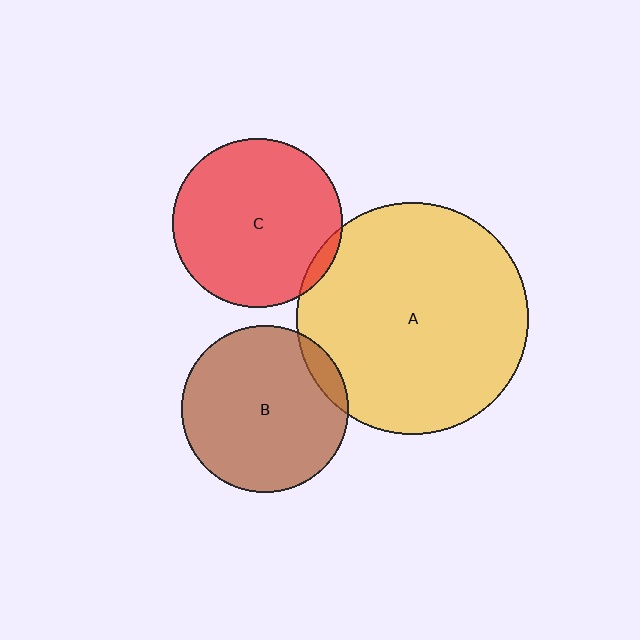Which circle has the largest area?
Circle A (yellow).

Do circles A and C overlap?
Yes.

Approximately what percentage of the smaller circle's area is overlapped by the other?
Approximately 5%.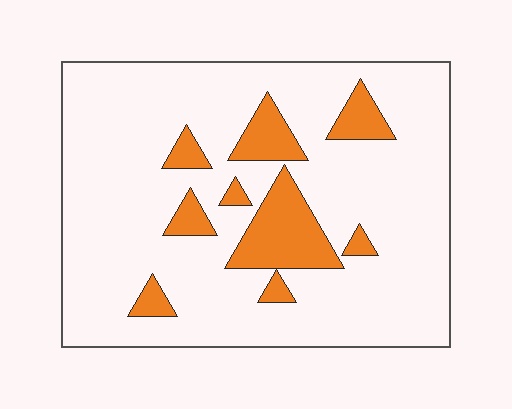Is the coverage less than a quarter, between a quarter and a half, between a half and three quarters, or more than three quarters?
Less than a quarter.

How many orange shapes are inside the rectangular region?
9.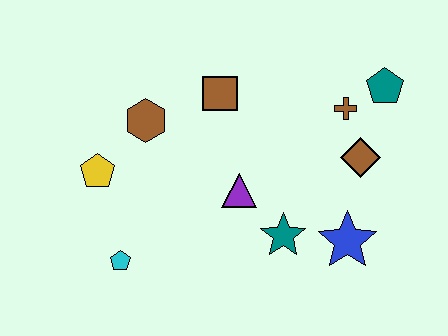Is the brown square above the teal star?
Yes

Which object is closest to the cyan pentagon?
The yellow pentagon is closest to the cyan pentagon.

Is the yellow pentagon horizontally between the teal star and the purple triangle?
No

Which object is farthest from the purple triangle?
The teal pentagon is farthest from the purple triangle.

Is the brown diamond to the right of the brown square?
Yes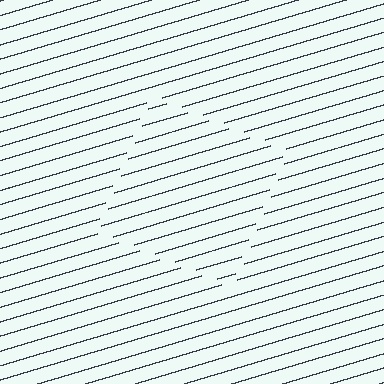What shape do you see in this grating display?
An illusory square. The interior of the shape contains the same grating, shifted by half a period — the contour is defined by the phase discontinuity where line-ends from the inner and outer gratings abut.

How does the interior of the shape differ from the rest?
The interior of the shape contains the same grating, shifted by half a period — the contour is defined by the phase discontinuity where line-ends from the inner and outer gratings abut.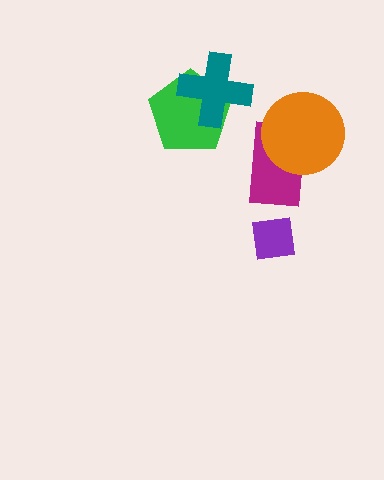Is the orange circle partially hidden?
No, no other shape covers it.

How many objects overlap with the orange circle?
1 object overlaps with the orange circle.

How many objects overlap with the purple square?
0 objects overlap with the purple square.